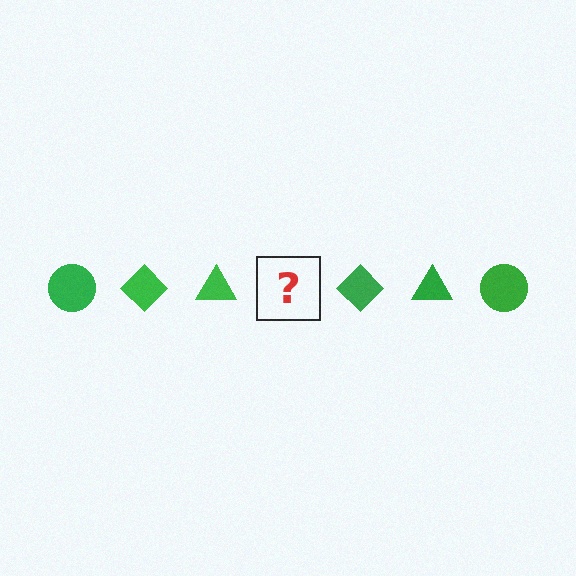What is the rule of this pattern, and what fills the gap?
The rule is that the pattern cycles through circle, diamond, triangle shapes in green. The gap should be filled with a green circle.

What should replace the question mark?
The question mark should be replaced with a green circle.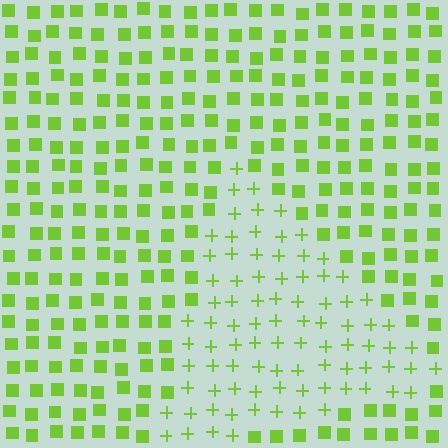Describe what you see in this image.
The image is filled with small lime elements arranged in a uniform grid. A triangle-shaped region contains plus signs, while the surrounding area contains squares. The boundary is defined purely by the change in element shape.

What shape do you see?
I see a triangle.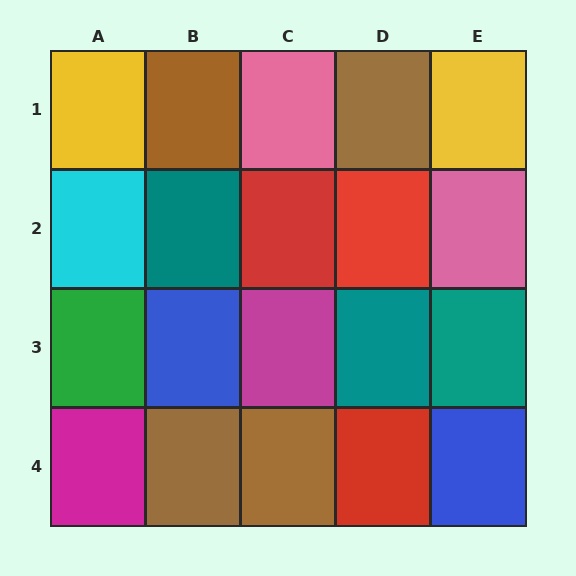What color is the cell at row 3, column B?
Blue.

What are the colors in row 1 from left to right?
Yellow, brown, pink, brown, yellow.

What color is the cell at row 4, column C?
Brown.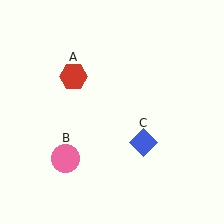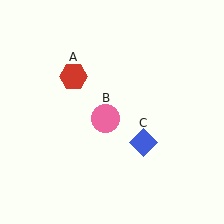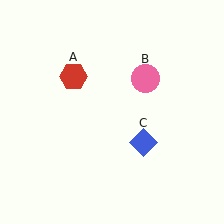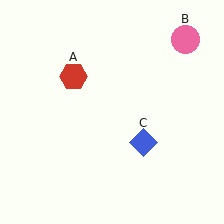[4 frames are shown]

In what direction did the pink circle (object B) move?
The pink circle (object B) moved up and to the right.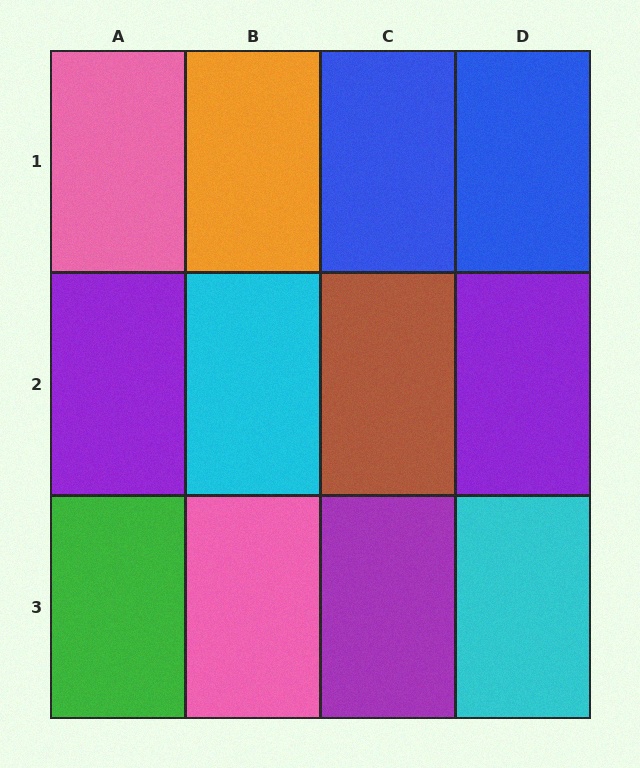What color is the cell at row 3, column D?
Cyan.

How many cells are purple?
3 cells are purple.